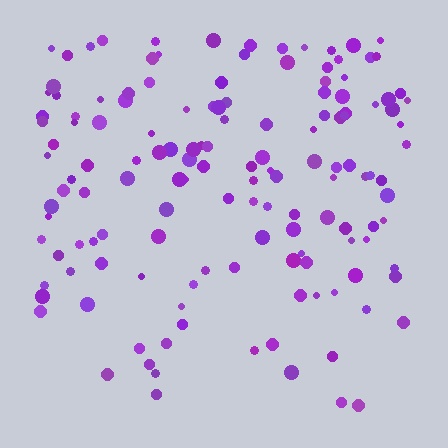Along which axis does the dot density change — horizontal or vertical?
Vertical.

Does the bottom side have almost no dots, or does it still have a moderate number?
Still a moderate number, just noticeably fewer than the top.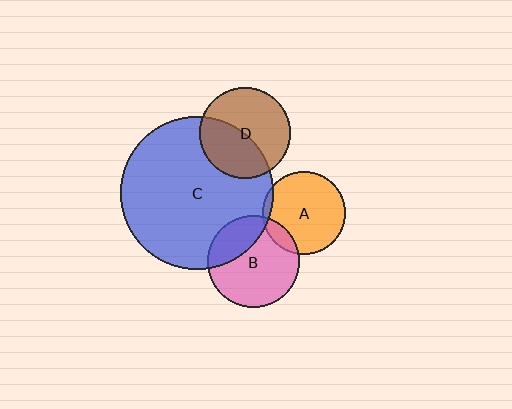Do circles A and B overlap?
Yes.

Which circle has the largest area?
Circle C (blue).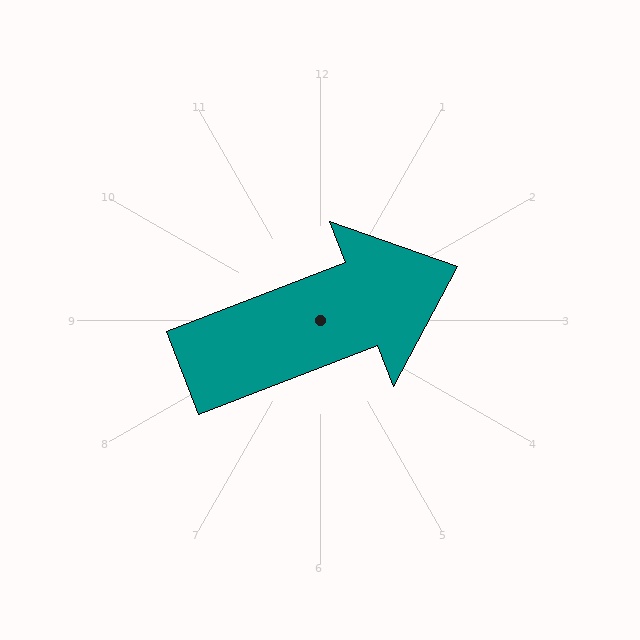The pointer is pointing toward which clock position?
Roughly 2 o'clock.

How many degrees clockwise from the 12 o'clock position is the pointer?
Approximately 69 degrees.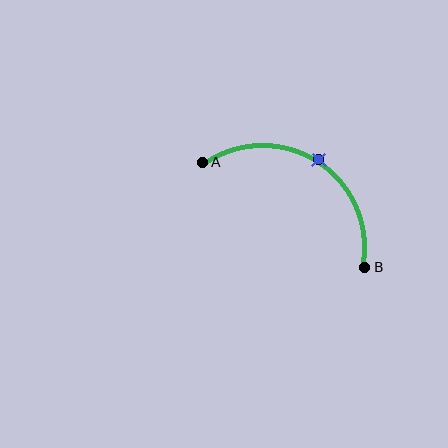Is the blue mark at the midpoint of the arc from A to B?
Yes. The blue mark lies on the arc at equal arc-length from both A and B — it is the arc midpoint.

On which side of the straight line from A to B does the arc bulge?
The arc bulges above the straight line connecting A and B.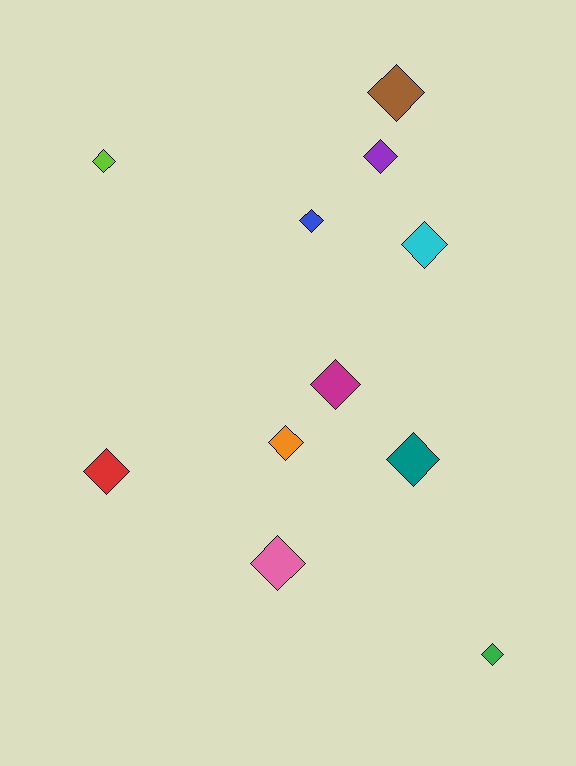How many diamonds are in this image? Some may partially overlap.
There are 11 diamonds.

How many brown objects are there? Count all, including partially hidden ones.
There is 1 brown object.